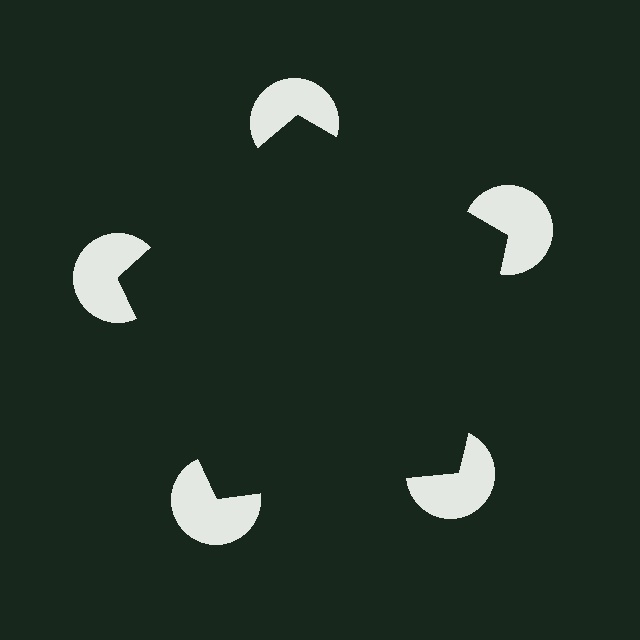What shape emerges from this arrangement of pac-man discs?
An illusory pentagon — its edges are inferred from the aligned wedge cuts in the pac-man discs, not physically drawn.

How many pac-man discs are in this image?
There are 5 — one at each vertex of the illusory pentagon.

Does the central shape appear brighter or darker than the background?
It typically appears slightly darker than the background, even though no actual brightness change is drawn.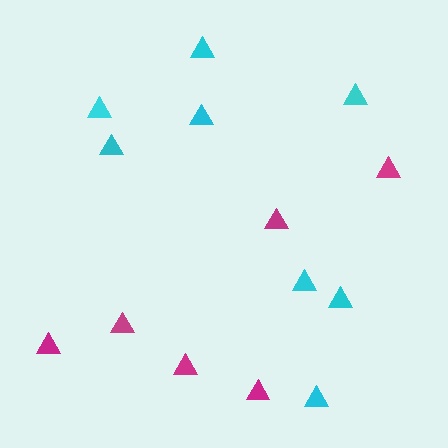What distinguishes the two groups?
There are 2 groups: one group of cyan triangles (8) and one group of magenta triangles (6).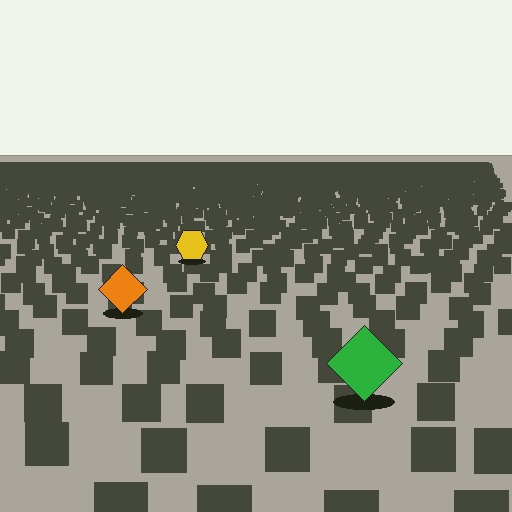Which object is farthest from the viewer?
The yellow hexagon is farthest from the viewer. It appears smaller and the ground texture around it is denser.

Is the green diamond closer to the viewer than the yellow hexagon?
Yes. The green diamond is closer — you can tell from the texture gradient: the ground texture is coarser near it.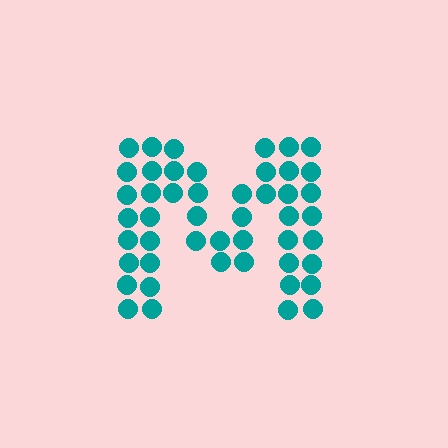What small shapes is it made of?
It is made of small circles.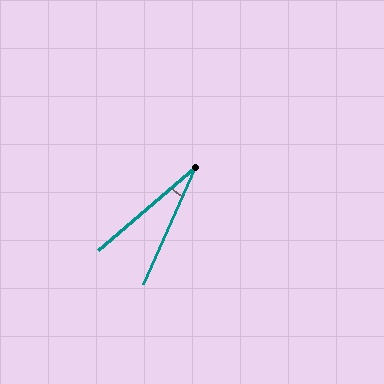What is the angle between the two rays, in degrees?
Approximately 26 degrees.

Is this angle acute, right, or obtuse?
It is acute.